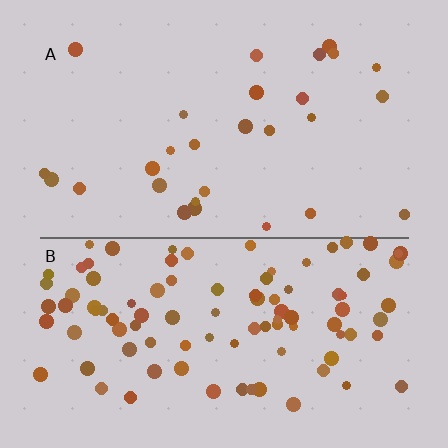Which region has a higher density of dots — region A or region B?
B (the bottom).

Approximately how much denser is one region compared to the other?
Approximately 3.4× — region B over region A.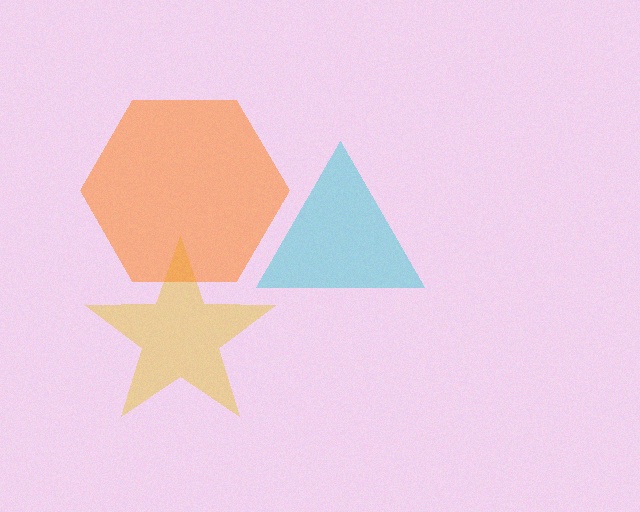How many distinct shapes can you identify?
There are 3 distinct shapes: a yellow star, a cyan triangle, an orange hexagon.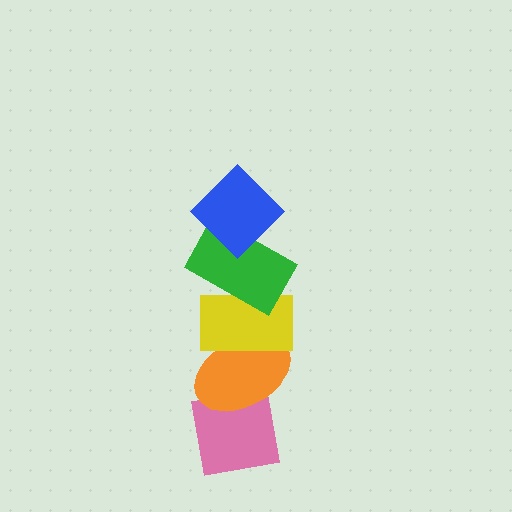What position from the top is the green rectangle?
The green rectangle is 2nd from the top.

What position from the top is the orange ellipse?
The orange ellipse is 4th from the top.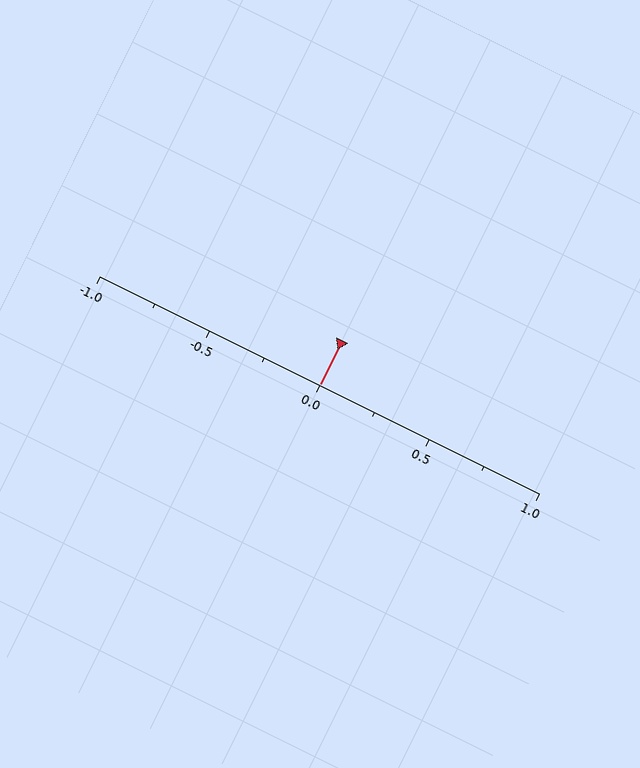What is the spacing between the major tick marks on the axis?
The major ticks are spaced 0.5 apart.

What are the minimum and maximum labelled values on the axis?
The axis runs from -1.0 to 1.0.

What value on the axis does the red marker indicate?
The marker indicates approximately 0.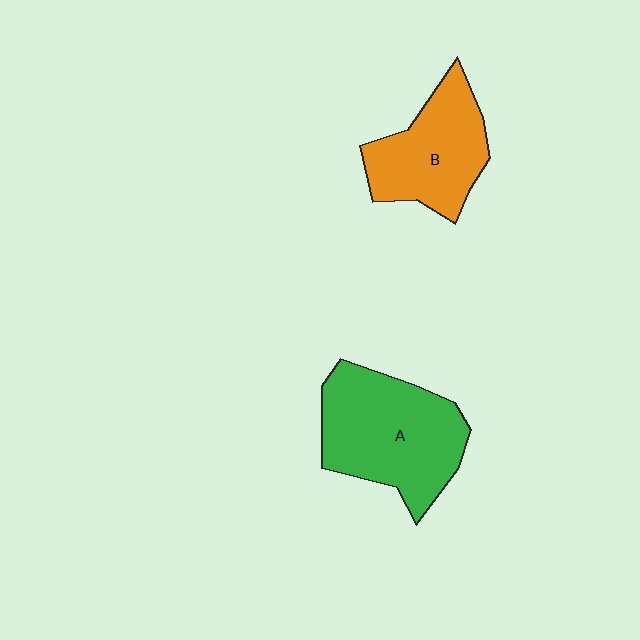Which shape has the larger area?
Shape A (green).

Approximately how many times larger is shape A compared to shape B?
Approximately 1.3 times.